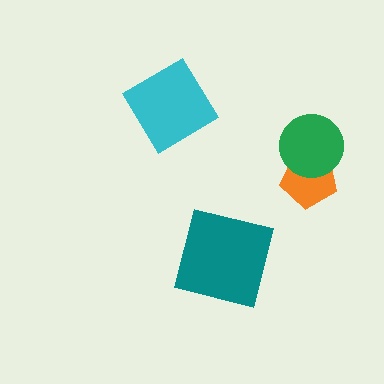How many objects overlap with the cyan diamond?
0 objects overlap with the cyan diamond.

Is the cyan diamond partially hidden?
No, no other shape covers it.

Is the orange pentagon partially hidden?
Yes, it is partially covered by another shape.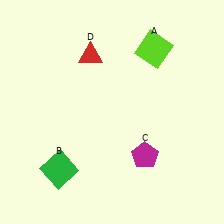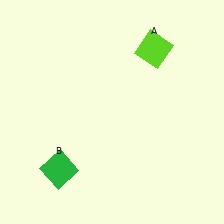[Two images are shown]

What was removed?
The red triangle (D), the magenta pentagon (C) were removed in Image 2.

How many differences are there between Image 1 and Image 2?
There are 2 differences between the two images.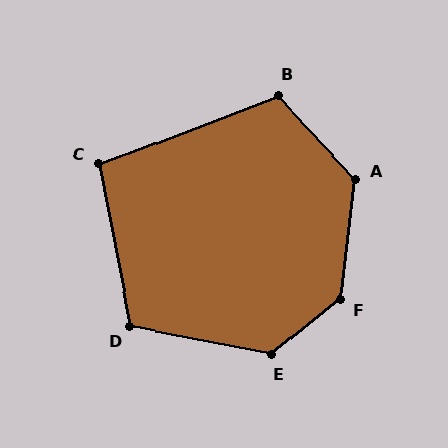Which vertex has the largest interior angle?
F, at approximately 136 degrees.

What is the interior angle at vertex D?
Approximately 112 degrees (obtuse).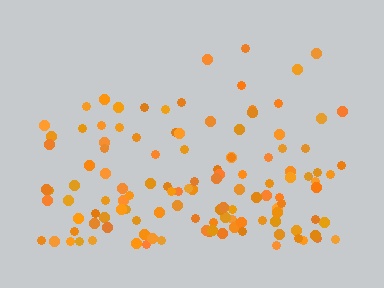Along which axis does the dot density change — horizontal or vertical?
Vertical.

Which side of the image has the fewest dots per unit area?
The top.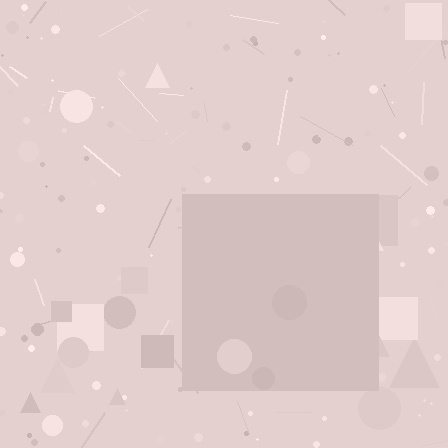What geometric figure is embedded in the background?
A square is embedded in the background.